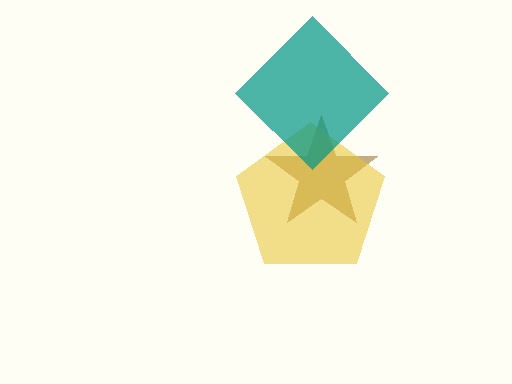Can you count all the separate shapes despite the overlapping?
Yes, there are 3 separate shapes.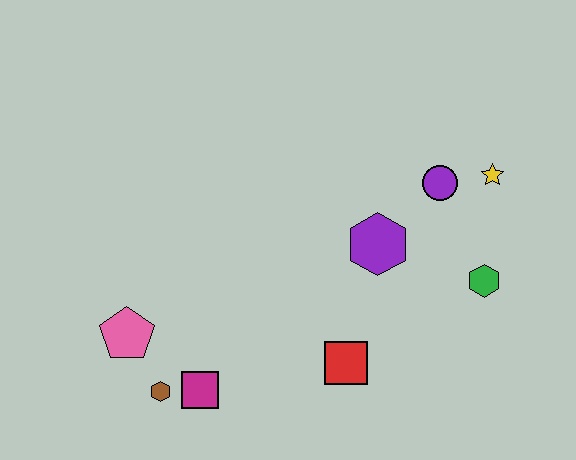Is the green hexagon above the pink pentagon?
Yes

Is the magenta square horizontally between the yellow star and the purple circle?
No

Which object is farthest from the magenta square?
The yellow star is farthest from the magenta square.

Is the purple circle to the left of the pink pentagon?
No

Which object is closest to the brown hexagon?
The magenta square is closest to the brown hexagon.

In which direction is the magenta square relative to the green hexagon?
The magenta square is to the left of the green hexagon.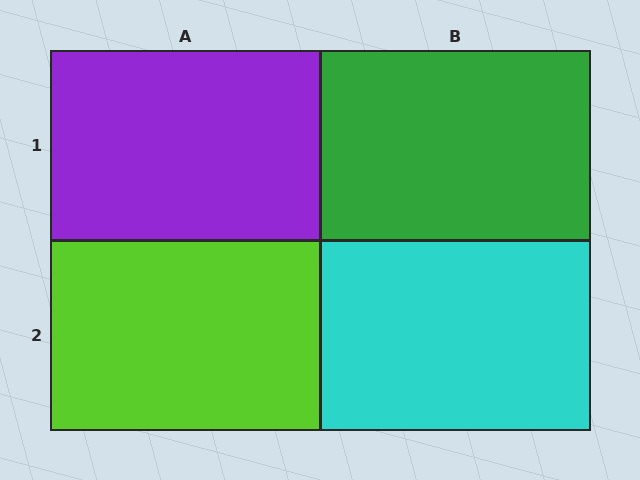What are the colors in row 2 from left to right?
Lime, cyan.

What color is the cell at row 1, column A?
Purple.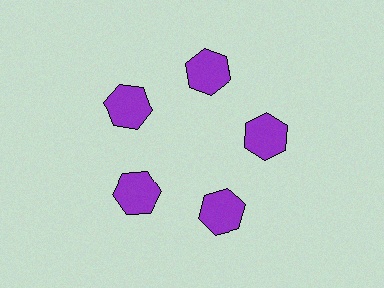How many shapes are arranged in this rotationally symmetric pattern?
There are 5 shapes, arranged in 5 groups of 1.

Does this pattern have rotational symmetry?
Yes, this pattern has 5-fold rotational symmetry. It looks the same after rotating 72 degrees around the center.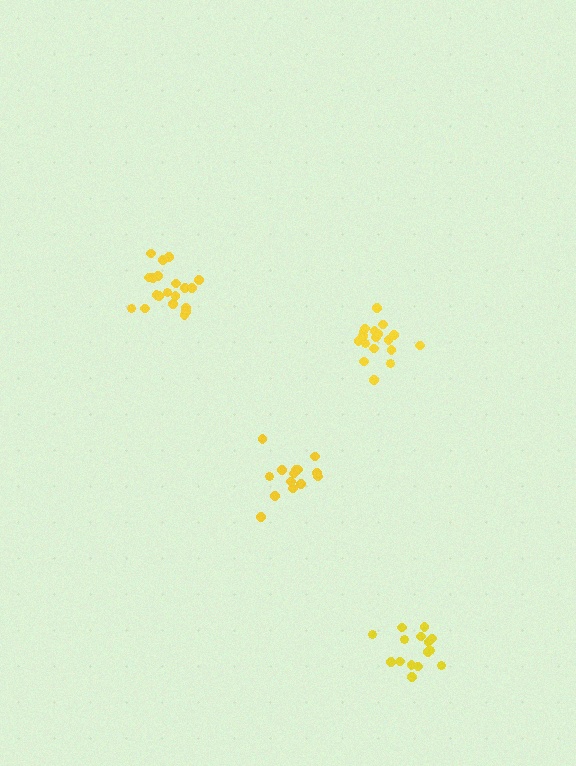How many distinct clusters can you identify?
There are 4 distinct clusters.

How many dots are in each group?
Group 1: 18 dots, Group 2: 20 dots, Group 3: 15 dots, Group 4: 15 dots (68 total).